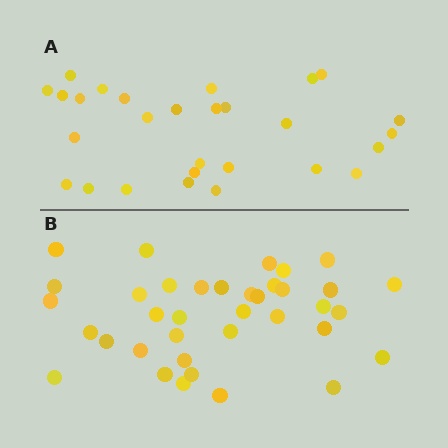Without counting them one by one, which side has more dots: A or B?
Region B (the bottom region) has more dots.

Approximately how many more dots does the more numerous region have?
Region B has roughly 8 or so more dots than region A.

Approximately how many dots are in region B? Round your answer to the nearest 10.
About 40 dots. (The exact count is 37, which rounds to 40.)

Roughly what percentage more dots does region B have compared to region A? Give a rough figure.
About 30% more.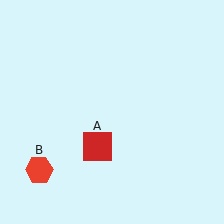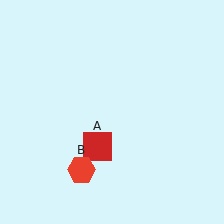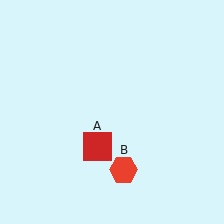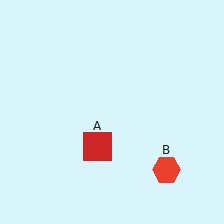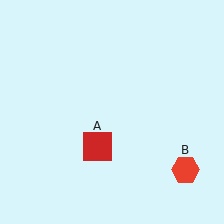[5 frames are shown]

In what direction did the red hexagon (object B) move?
The red hexagon (object B) moved right.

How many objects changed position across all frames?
1 object changed position: red hexagon (object B).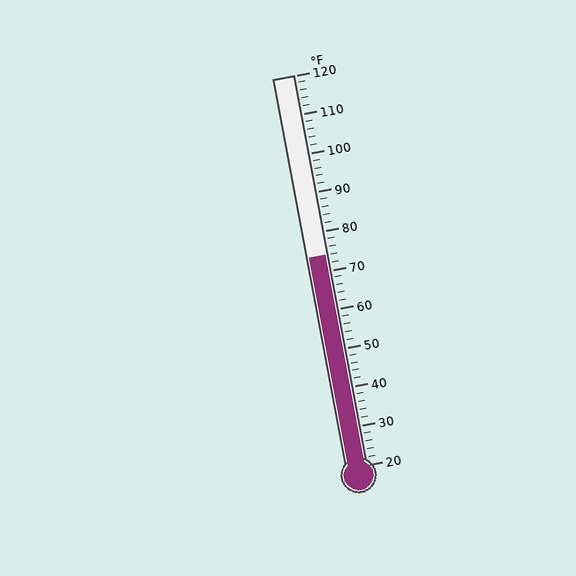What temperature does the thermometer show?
The thermometer shows approximately 74°F.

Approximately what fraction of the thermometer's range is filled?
The thermometer is filled to approximately 55% of its range.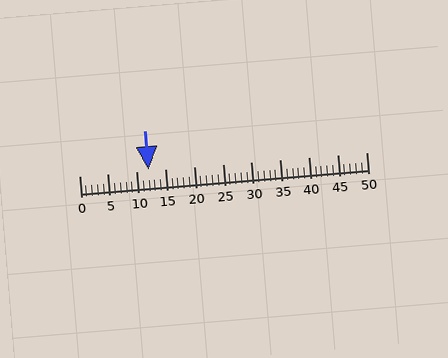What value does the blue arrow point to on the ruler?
The blue arrow points to approximately 12.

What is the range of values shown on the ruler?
The ruler shows values from 0 to 50.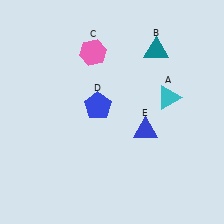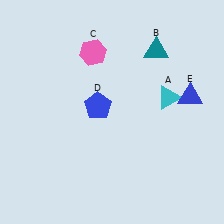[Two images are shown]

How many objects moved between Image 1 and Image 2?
1 object moved between the two images.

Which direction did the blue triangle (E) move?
The blue triangle (E) moved right.